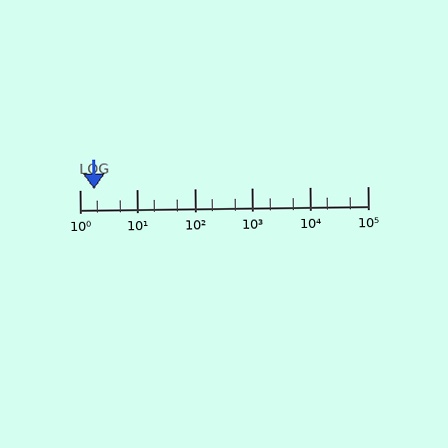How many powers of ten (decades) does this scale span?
The scale spans 5 decades, from 1 to 100000.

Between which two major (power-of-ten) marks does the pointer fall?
The pointer is between 1 and 10.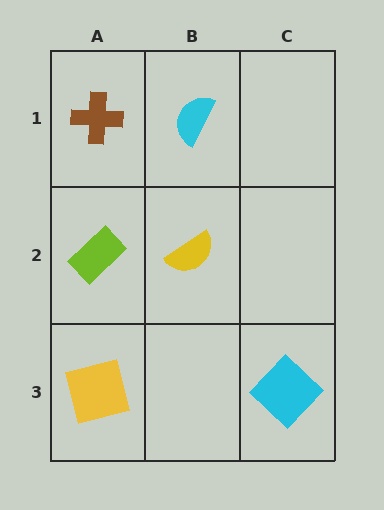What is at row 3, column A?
A yellow square.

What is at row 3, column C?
A cyan diamond.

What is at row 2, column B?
A yellow semicircle.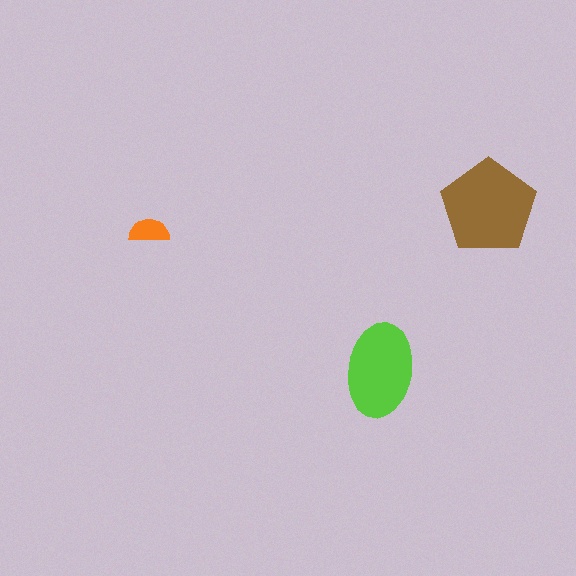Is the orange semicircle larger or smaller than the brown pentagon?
Smaller.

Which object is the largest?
The brown pentagon.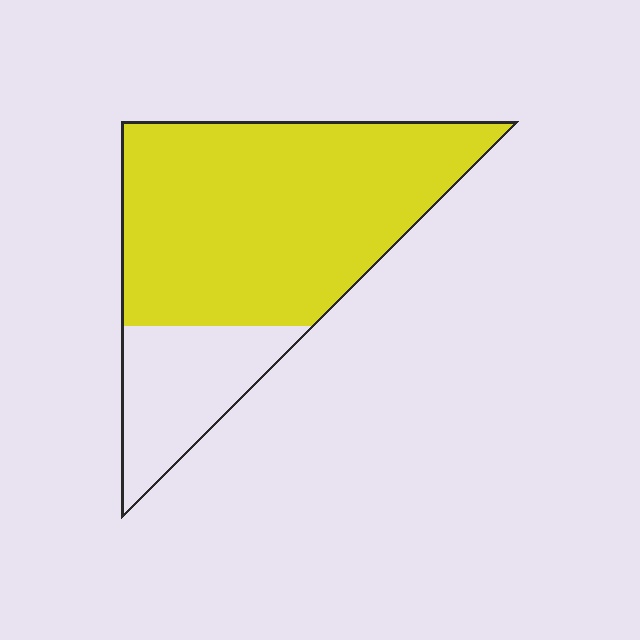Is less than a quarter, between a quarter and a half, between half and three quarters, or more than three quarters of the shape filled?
More than three quarters.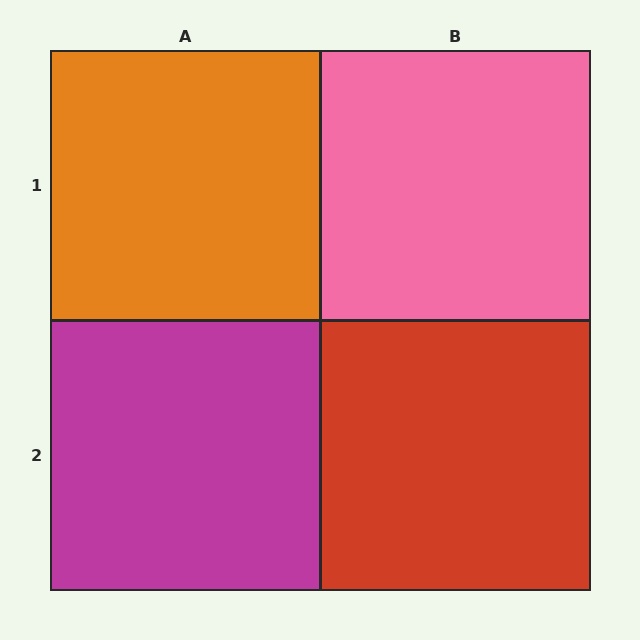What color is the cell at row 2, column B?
Red.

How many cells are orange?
1 cell is orange.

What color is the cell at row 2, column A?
Magenta.